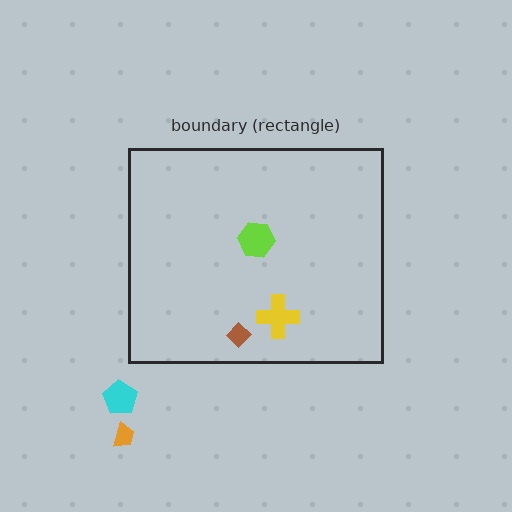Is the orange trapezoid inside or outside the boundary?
Outside.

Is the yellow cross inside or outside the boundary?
Inside.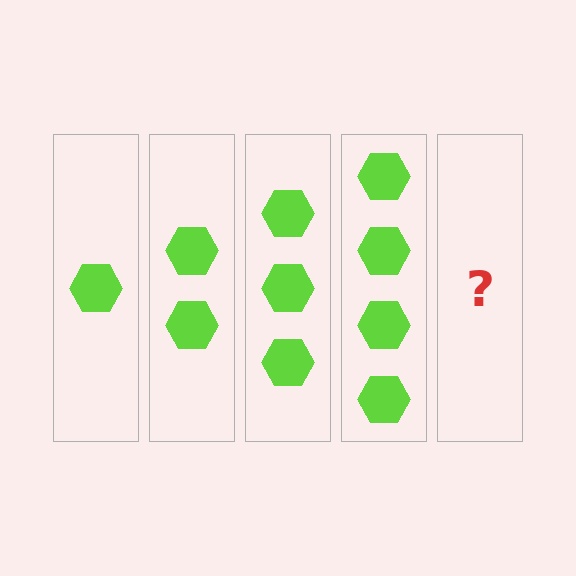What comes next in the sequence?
The next element should be 5 hexagons.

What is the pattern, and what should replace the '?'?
The pattern is that each step adds one more hexagon. The '?' should be 5 hexagons.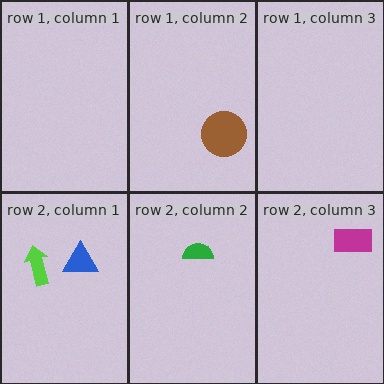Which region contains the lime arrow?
The row 2, column 1 region.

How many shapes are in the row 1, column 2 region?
1.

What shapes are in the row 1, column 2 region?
The brown circle.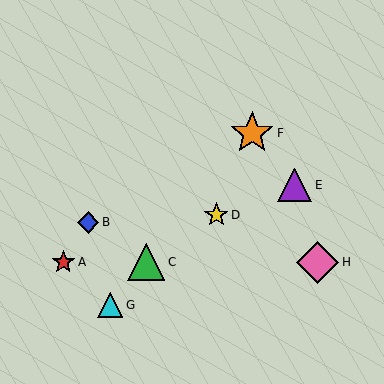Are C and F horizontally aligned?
No, C is at y≈262 and F is at y≈133.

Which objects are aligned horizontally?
Objects A, C, H are aligned horizontally.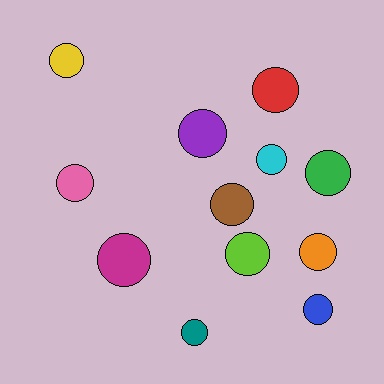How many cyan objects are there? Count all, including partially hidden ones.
There is 1 cyan object.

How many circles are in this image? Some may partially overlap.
There are 12 circles.